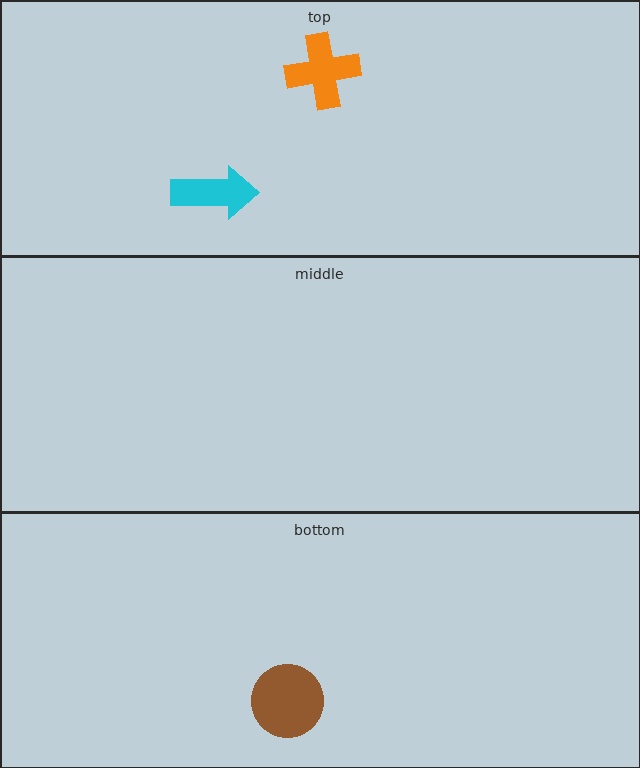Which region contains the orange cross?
The top region.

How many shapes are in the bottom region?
1.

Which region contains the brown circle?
The bottom region.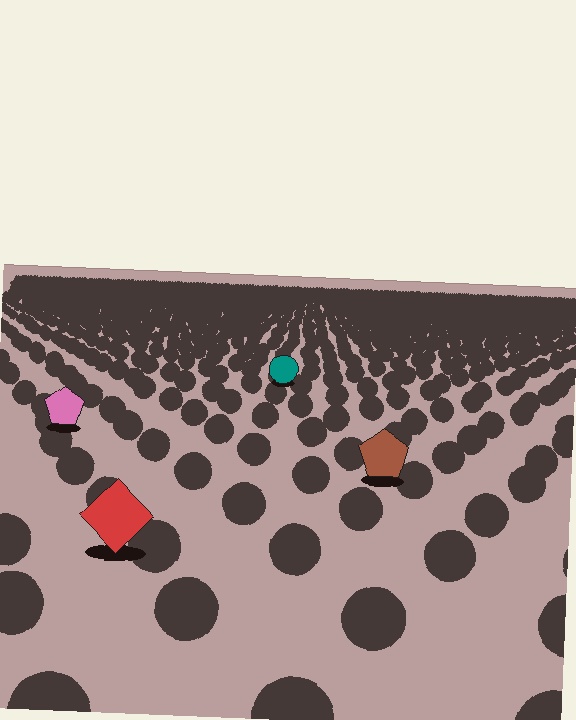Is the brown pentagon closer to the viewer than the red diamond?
No. The red diamond is closer — you can tell from the texture gradient: the ground texture is coarser near it.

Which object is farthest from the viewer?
The teal circle is farthest from the viewer. It appears smaller and the ground texture around it is denser.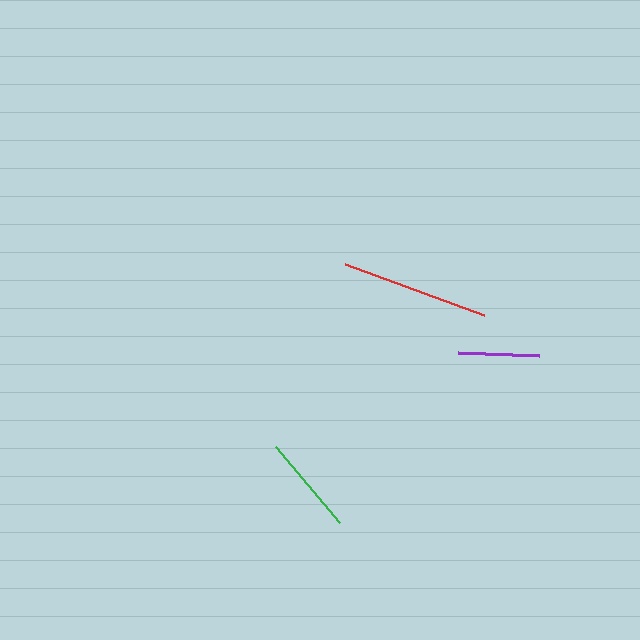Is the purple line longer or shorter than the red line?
The red line is longer than the purple line.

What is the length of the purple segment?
The purple segment is approximately 81 pixels long.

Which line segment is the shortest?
The purple line is the shortest at approximately 81 pixels.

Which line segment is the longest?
The red line is the longest at approximately 148 pixels.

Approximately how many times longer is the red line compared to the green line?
The red line is approximately 1.5 times the length of the green line.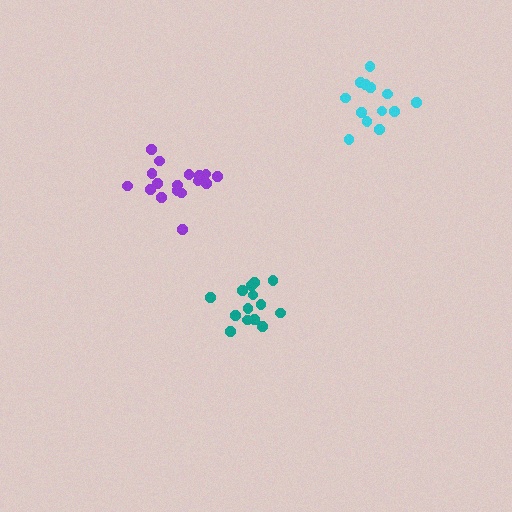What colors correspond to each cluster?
The clusters are colored: purple, teal, cyan.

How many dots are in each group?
Group 1: 17 dots, Group 2: 14 dots, Group 3: 13 dots (44 total).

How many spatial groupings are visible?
There are 3 spatial groupings.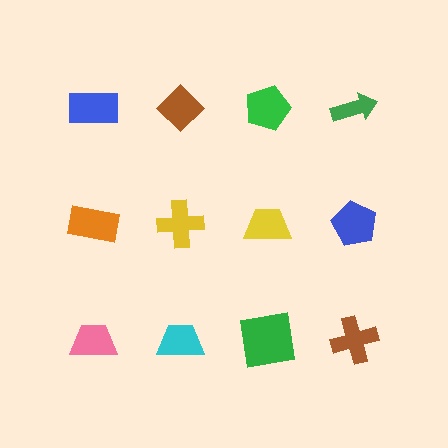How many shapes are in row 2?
4 shapes.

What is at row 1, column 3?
A green pentagon.